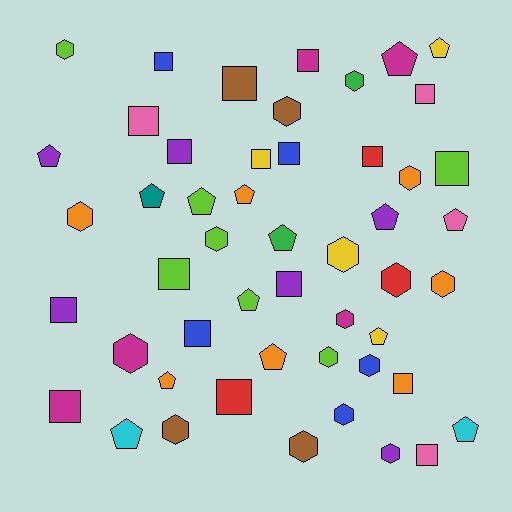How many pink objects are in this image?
There are 4 pink objects.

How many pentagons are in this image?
There are 15 pentagons.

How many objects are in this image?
There are 50 objects.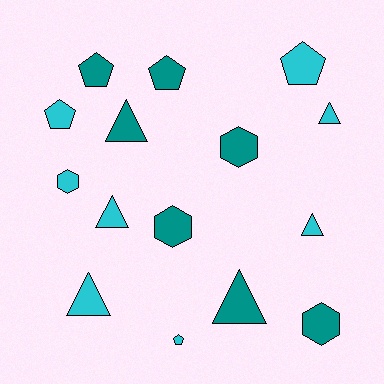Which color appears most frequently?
Cyan, with 8 objects.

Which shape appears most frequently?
Triangle, with 6 objects.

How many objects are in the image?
There are 15 objects.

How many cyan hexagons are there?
There is 1 cyan hexagon.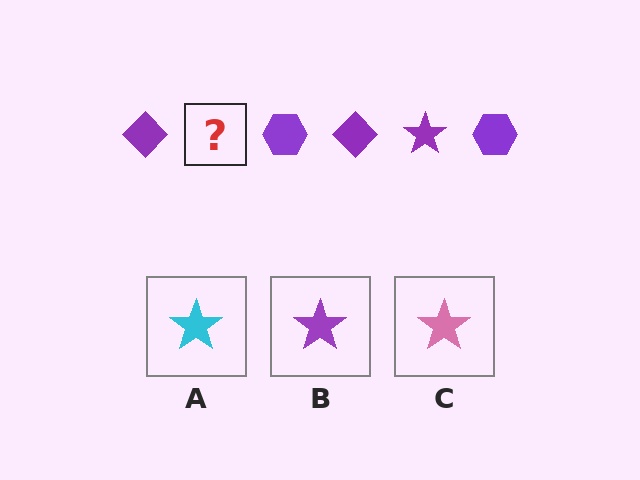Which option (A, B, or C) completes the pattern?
B.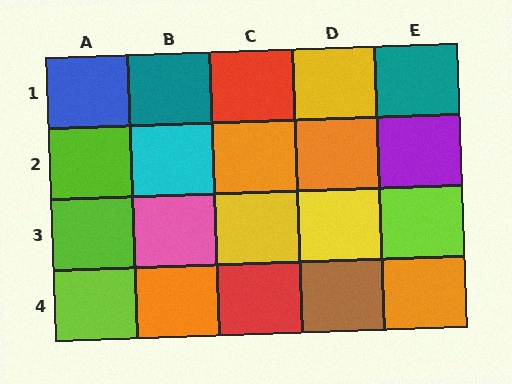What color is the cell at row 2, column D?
Orange.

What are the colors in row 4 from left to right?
Lime, orange, red, brown, orange.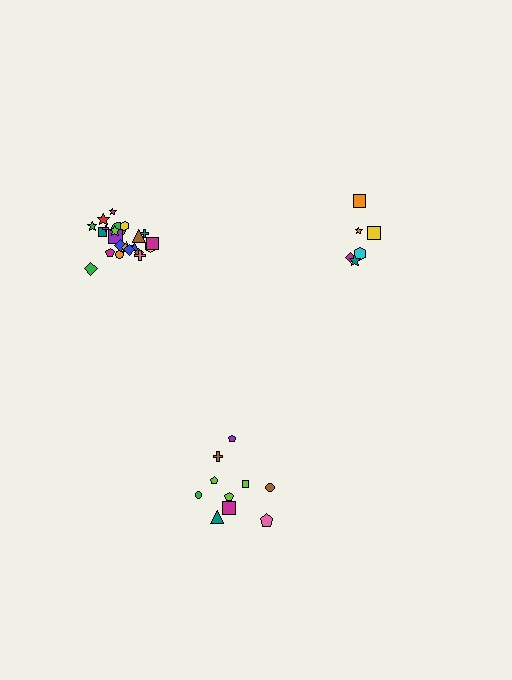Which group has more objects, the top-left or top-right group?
The top-left group.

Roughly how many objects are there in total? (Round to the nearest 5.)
Roughly 40 objects in total.